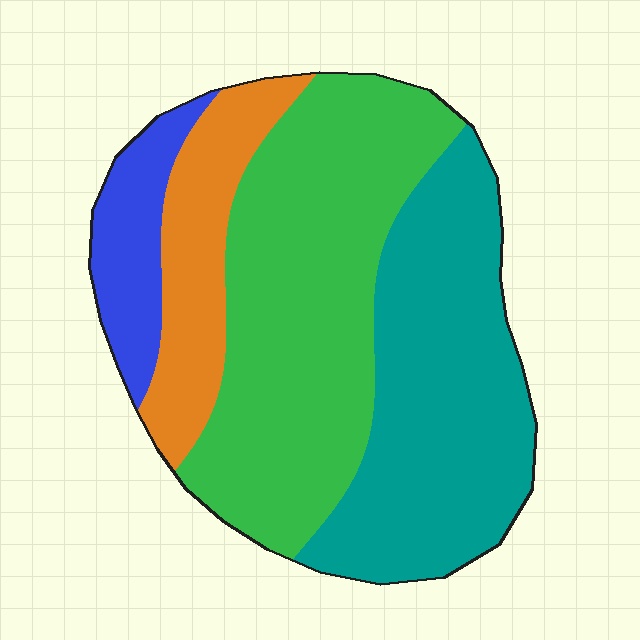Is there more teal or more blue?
Teal.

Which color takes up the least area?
Blue, at roughly 10%.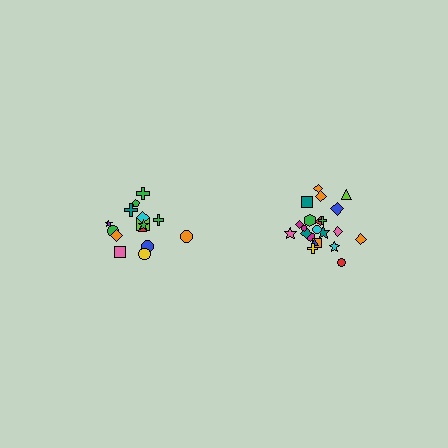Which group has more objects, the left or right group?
The right group.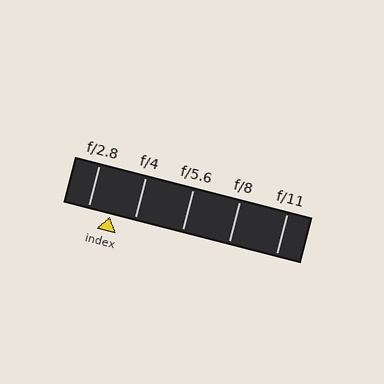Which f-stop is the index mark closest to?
The index mark is closest to f/2.8.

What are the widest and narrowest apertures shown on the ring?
The widest aperture shown is f/2.8 and the narrowest is f/11.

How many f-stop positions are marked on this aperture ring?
There are 5 f-stop positions marked.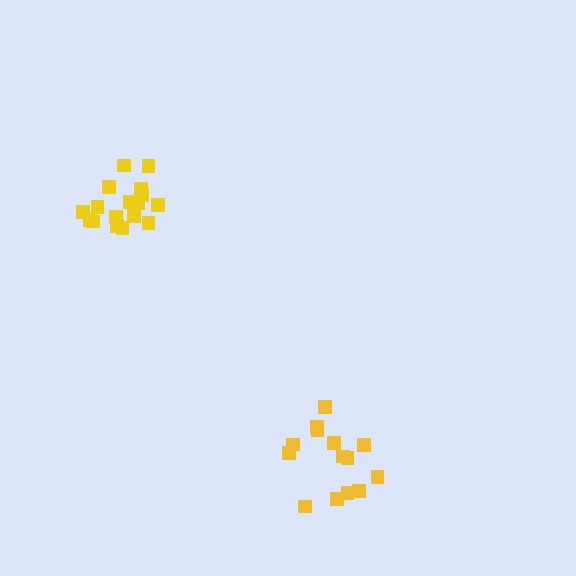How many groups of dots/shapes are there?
There are 2 groups.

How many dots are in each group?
Group 1: 14 dots, Group 2: 17 dots (31 total).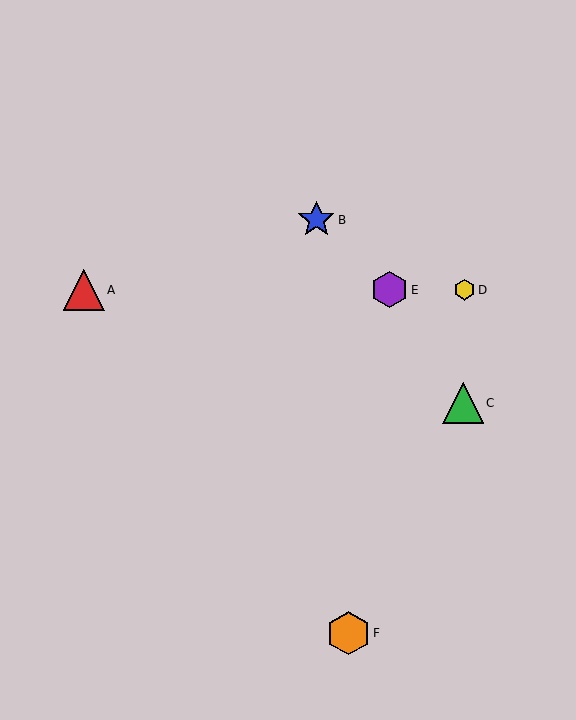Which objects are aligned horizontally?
Objects A, D, E are aligned horizontally.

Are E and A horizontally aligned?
Yes, both are at y≈290.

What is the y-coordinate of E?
Object E is at y≈290.